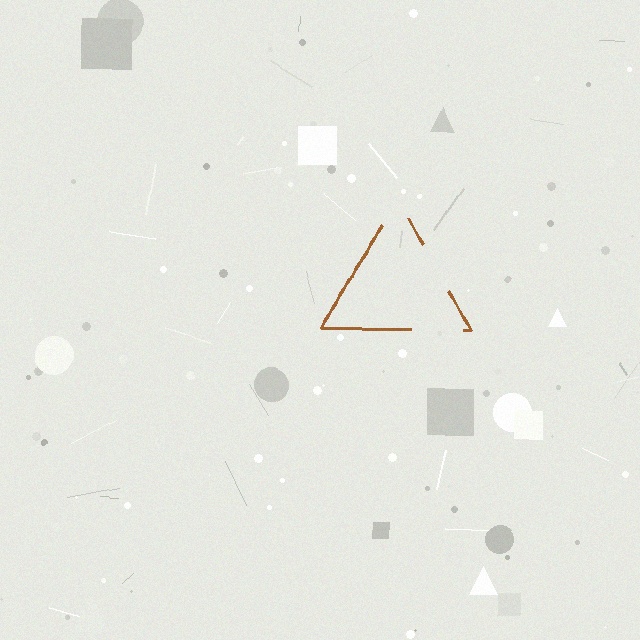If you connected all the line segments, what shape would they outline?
They would outline a triangle.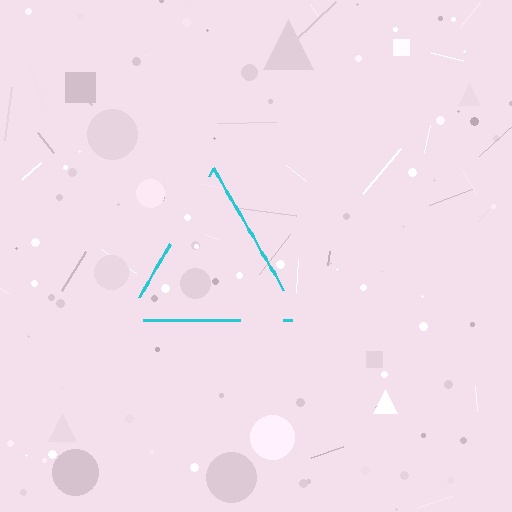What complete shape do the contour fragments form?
The contour fragments form a triangle.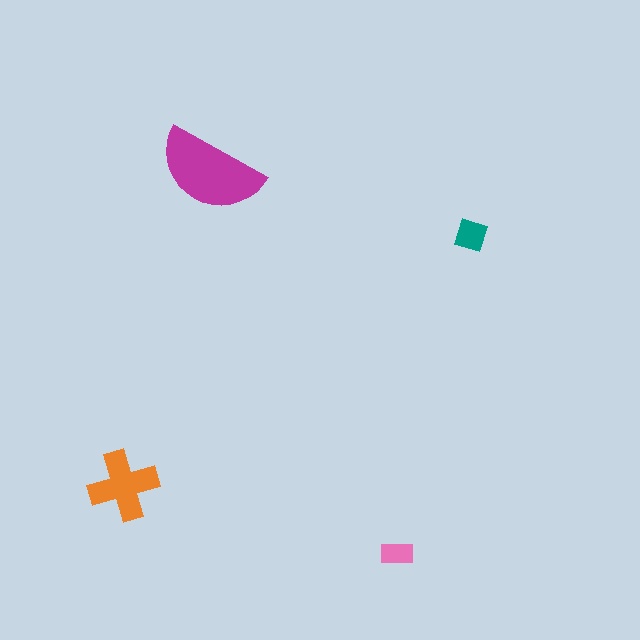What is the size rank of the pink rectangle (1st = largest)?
4th.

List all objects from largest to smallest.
The magenta semicircle, the orange cross, the teal square, the pink rectangle.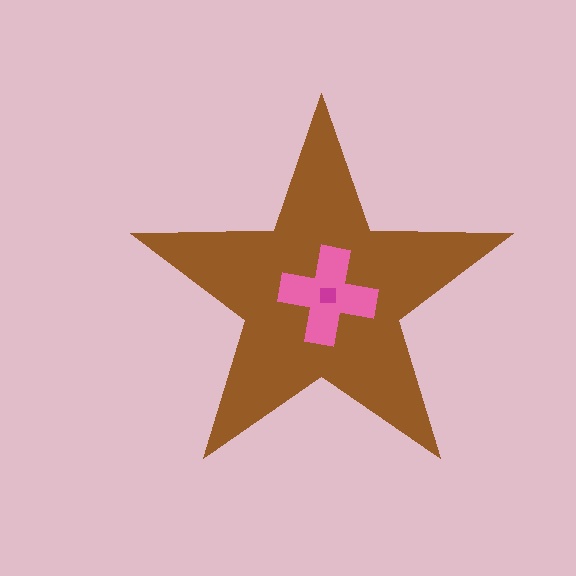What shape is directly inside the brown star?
The pink cross.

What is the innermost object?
The magenta square.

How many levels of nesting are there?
3.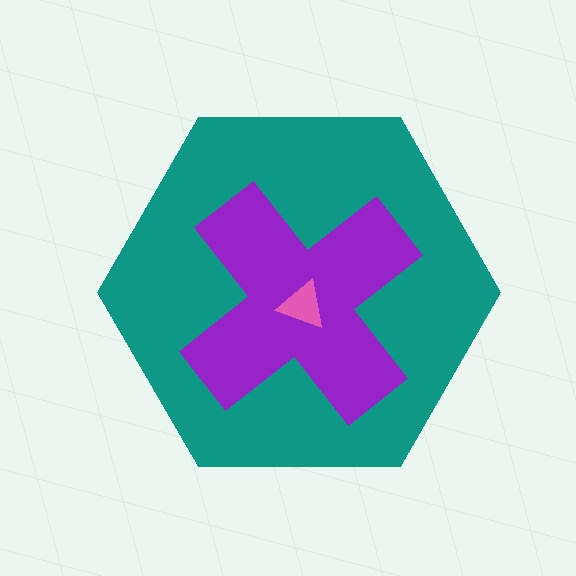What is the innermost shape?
The pink triangle.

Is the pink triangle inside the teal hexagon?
Yes.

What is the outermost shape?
The teal hexagon.